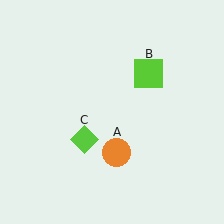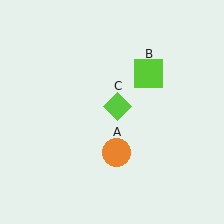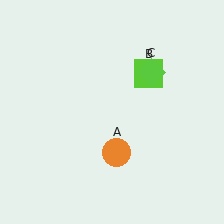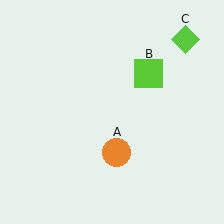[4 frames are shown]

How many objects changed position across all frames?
1 object changed position: lime diamond (object C).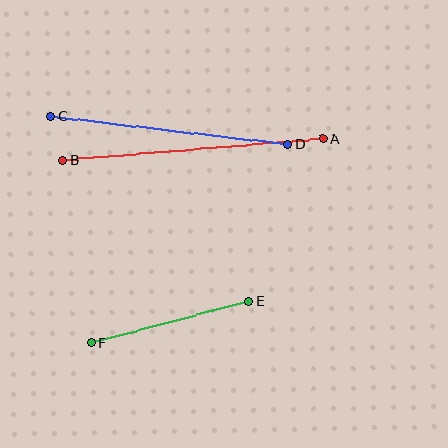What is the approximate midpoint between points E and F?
The midpoint is at approximately (170, 322) pixels.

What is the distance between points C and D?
The distance is approximately 238 pixels.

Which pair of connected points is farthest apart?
Points A and B are farthest apart.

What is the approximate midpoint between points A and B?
The midpoint is at approximately (193, 149) pixels.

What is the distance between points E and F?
The distance is approximately 163 pixels.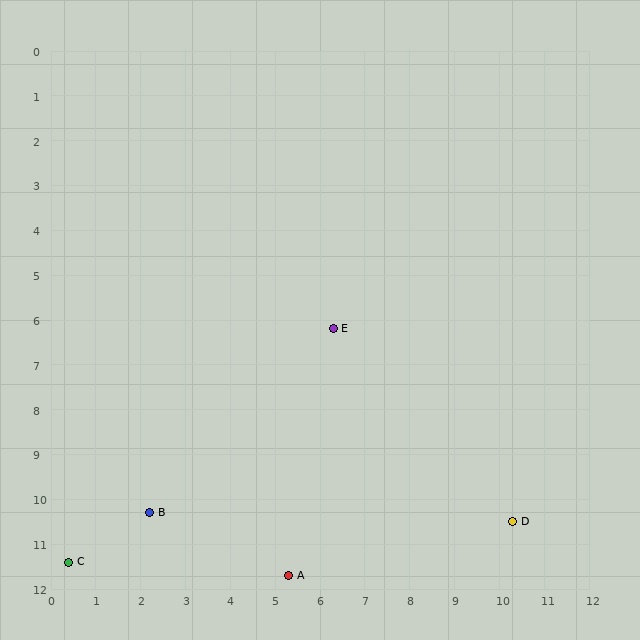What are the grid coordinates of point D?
Point D is at approximately (10.3, 10.5).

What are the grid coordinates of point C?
Point C is at approximately (0.4, 11.4).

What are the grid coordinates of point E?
Point E is at approximately (6.3, 6.2).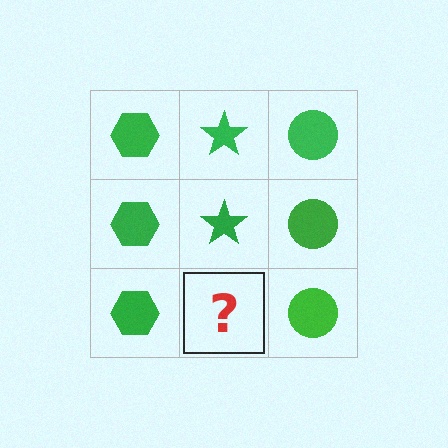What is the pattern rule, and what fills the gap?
The rule is that each column has a consistent shape. The gap should be filled with a green star.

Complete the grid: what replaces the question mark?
The question mark should be replaced with a green star.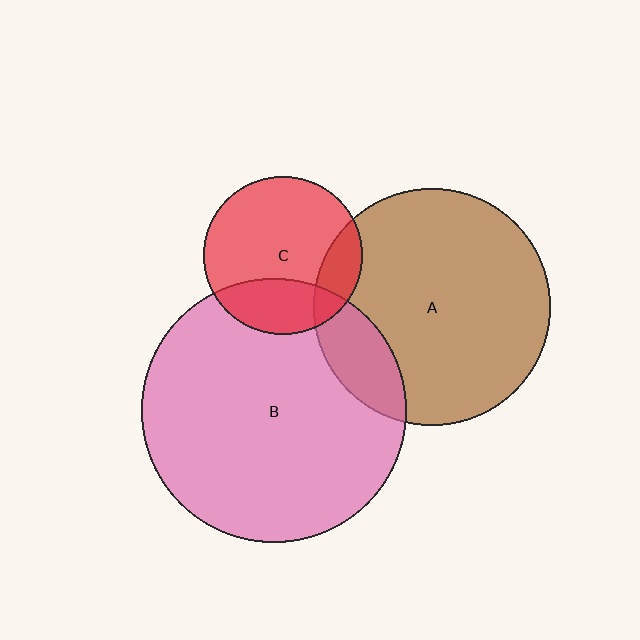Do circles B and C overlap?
Yes.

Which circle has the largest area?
Circle B (pink).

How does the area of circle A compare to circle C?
Approximately 2.2 times.